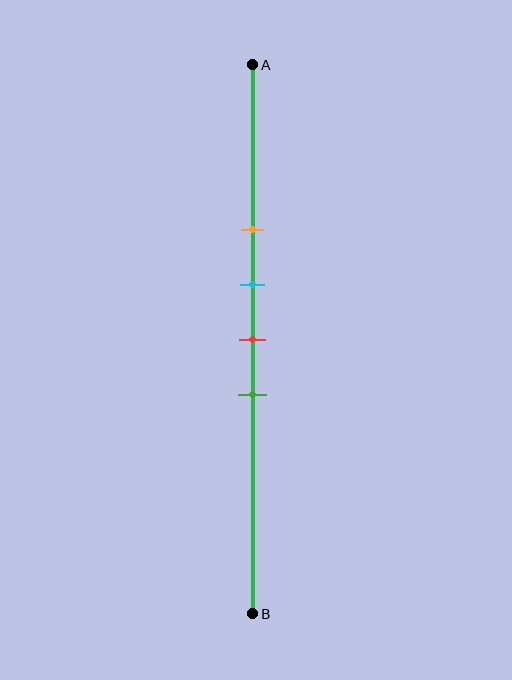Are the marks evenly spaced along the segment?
Yes, the marks are approximately evenly spaced.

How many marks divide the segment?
There are 4 marks dividing the segment.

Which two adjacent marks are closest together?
The cyan and red marks are the closest adjacent pair.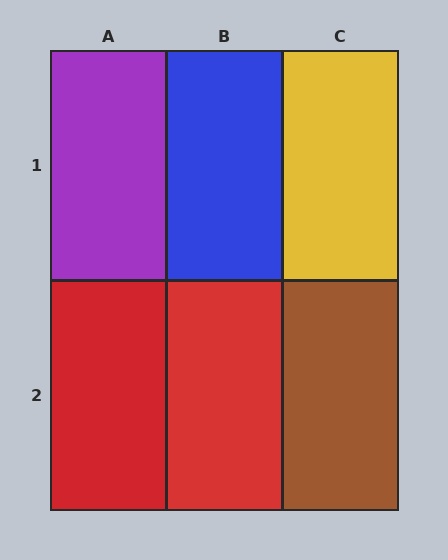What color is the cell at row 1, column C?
Yellow.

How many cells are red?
2 cells are red.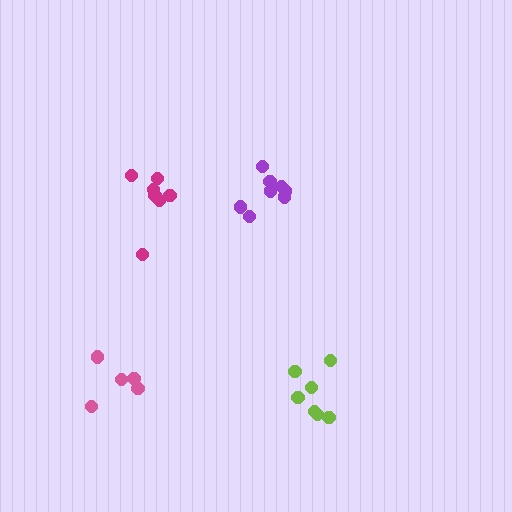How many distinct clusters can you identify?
There are 4 distinct clusters.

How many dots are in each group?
Group 1: 7 dots, Group 2: 5 dots, Group 3: 8 dots, Group 4: 7 dots (27 total).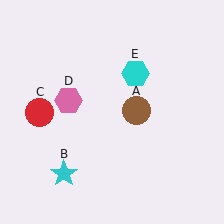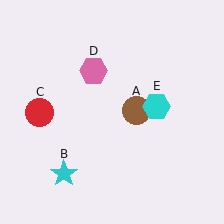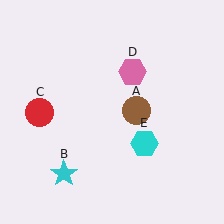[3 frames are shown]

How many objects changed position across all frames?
2 objects changed position: pink hexagon (object D), cyan hexagon (object E).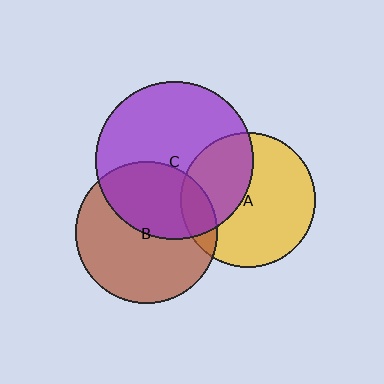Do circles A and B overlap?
Yes.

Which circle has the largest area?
Circle C (purple).